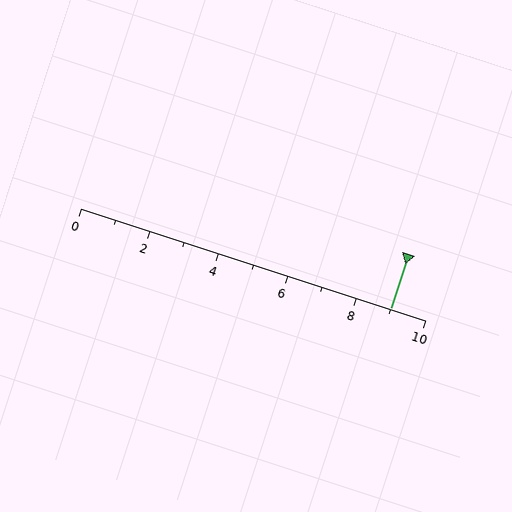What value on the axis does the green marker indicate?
The marker indicates approximately 9.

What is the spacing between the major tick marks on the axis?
The major ticks are spaced 2 apart.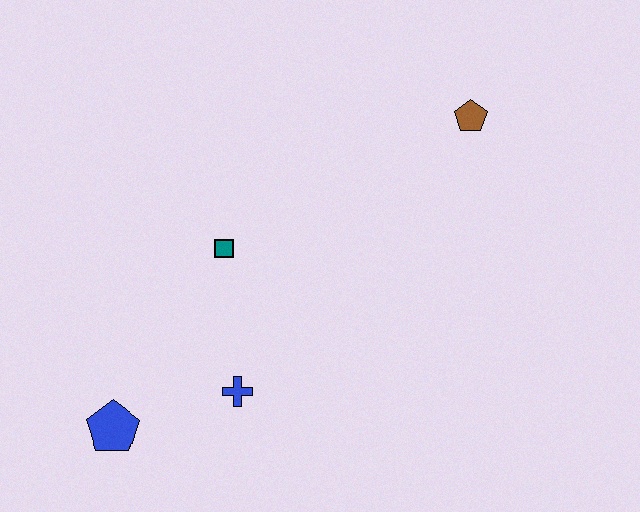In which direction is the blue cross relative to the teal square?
The blue cross is below the teal square.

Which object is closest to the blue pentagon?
The blue cross is closest to the blue pentagon.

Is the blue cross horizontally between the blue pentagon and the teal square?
No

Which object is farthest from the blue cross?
The brown pentagon is farthest from the blue cross.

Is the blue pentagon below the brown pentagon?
Yes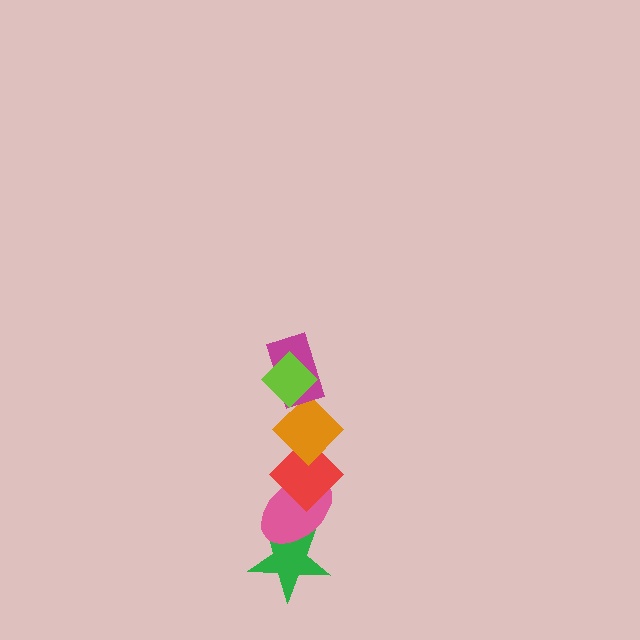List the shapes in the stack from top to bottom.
From top to bottom: the lime diamond, the magenta rectangle, the orange diamond, the red diamond, the pink ellipse, the green star.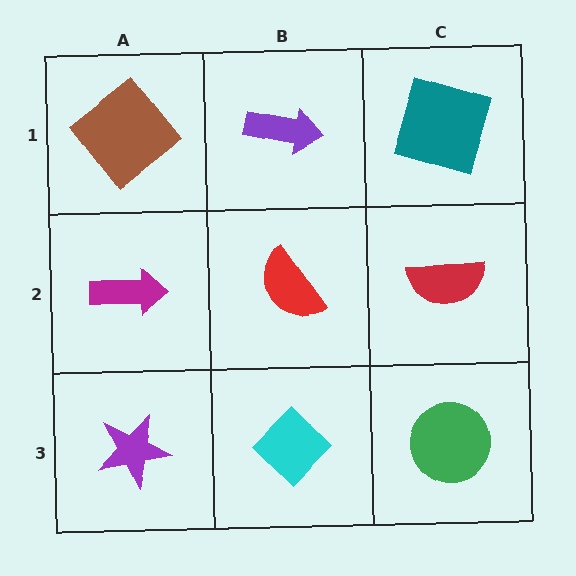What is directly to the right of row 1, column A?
A purple arrow.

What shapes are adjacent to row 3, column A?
A magenta arrow (row 2, column A), a cyan diamond (row 3, column B).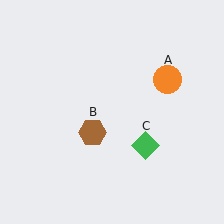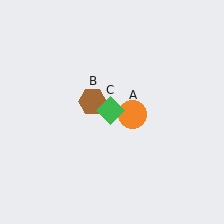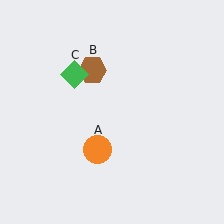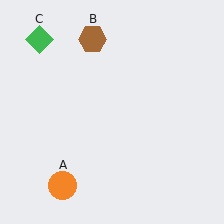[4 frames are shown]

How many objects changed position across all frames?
3 objects changed position: orange circle (object A), brown hexagon (object B), green diamond (object C).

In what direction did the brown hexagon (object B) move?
The brown hexagon (object B) moved up.